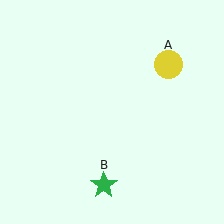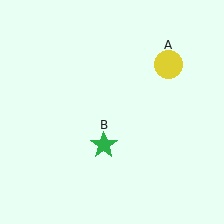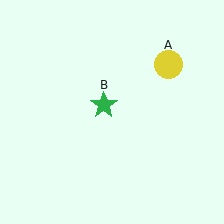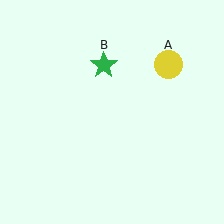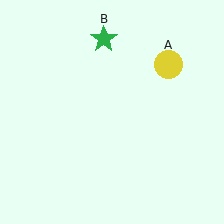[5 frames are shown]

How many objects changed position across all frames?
1 object changed position: green star (object B).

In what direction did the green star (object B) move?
The green star (object B) moved up.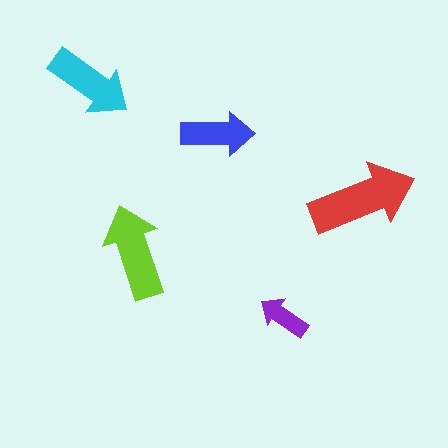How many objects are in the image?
There are 5 objects in the image.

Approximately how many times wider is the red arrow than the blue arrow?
About 1.5 times wider.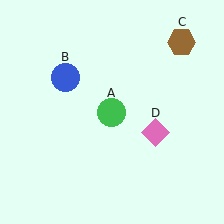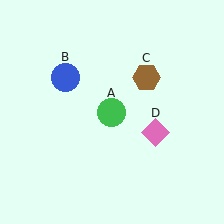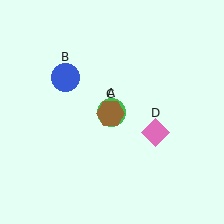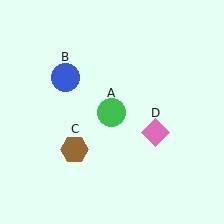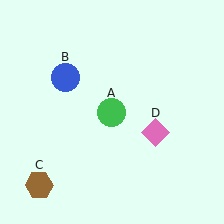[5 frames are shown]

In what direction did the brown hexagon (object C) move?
The brown hexagon (object C) moved down and to the left.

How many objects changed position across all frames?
1 object changed position: brown hexagon (object C).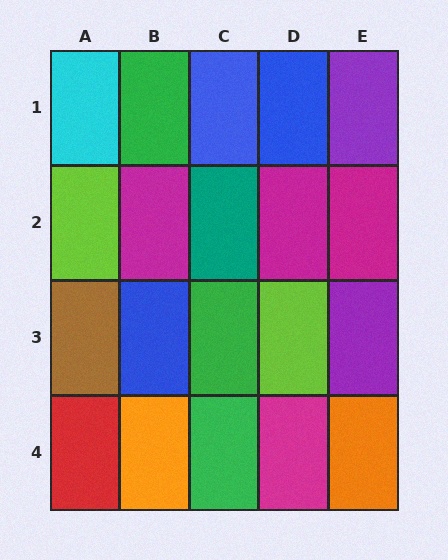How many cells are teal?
1 cell is teal.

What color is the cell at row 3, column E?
Purple.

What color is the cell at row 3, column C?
Green.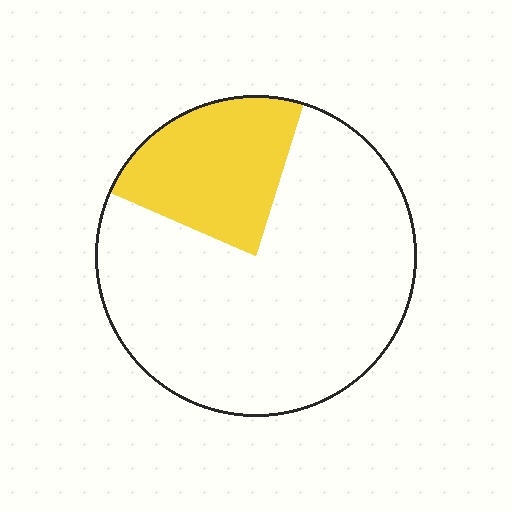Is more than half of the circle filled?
No.